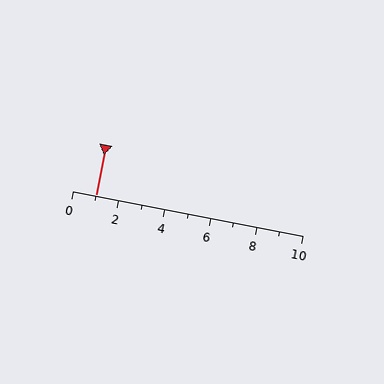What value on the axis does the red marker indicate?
The marker indicates approximately 1.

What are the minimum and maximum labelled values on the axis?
The axis runs from 0 to 10.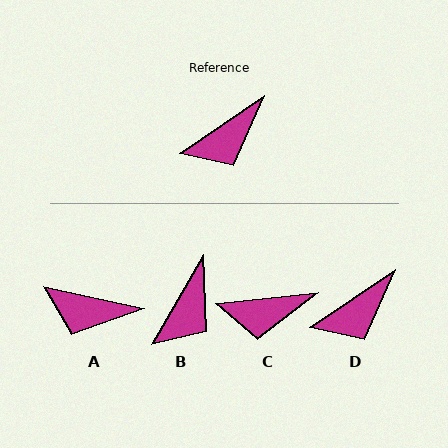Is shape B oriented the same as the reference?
No, it is off by about 26 degrees.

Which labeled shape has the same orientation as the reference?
D.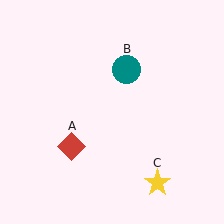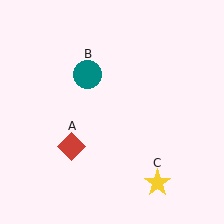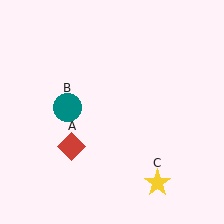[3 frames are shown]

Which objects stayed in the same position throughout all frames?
Red diamond (object A) and yellow star (object C) remained stationary.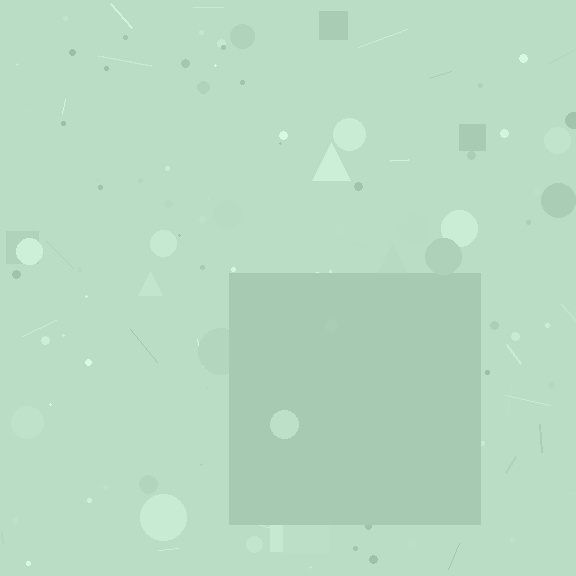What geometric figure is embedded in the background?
A square is embedded in the background.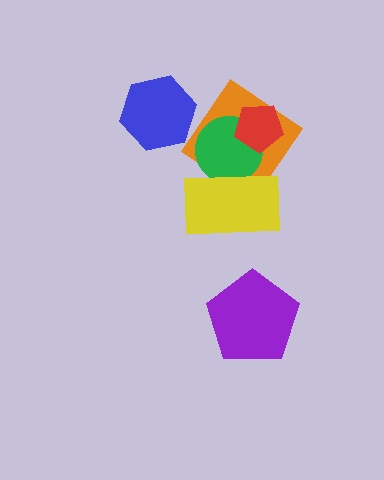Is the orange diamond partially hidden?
Yes, it is partially covered by another shape.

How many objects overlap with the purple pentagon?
0 objects overlap with the purple pentagon.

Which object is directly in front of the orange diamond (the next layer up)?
The green circle is directly in front of the orange diamond.